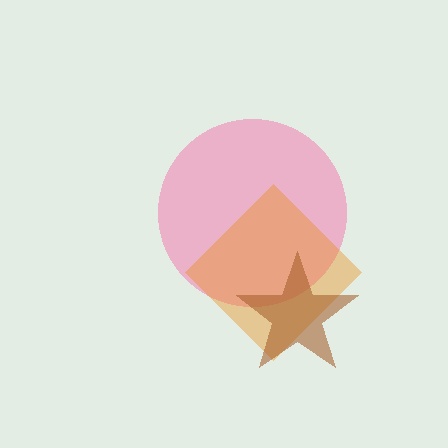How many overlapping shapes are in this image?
There are 3 overlapping shapes in the image.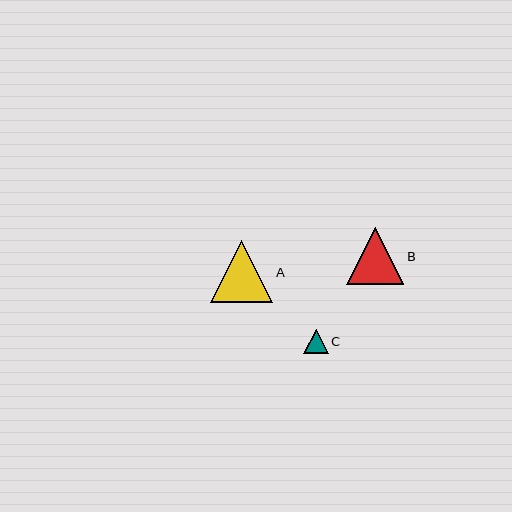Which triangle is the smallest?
Triangle C is the smallest with a size of approximately 24 pixels.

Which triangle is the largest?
Triangle A is the largest with a size of approximately 62 pixels.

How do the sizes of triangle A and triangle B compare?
Triangle A and triangle B are approximately the same size.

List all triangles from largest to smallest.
From largest to smallest: A, B, C.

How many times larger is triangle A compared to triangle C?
Triangle A is approximately 2.5 times the size of triangle C.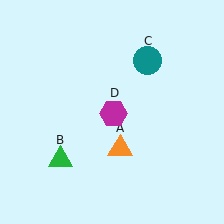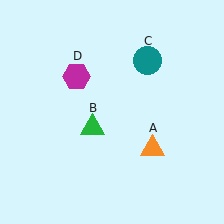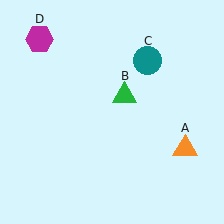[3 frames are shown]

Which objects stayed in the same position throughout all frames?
Teal circle (object C) remained stationary.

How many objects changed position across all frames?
3 objects changed position: orange triangle (object A), green triangle (object B), magenta hexagon (object D).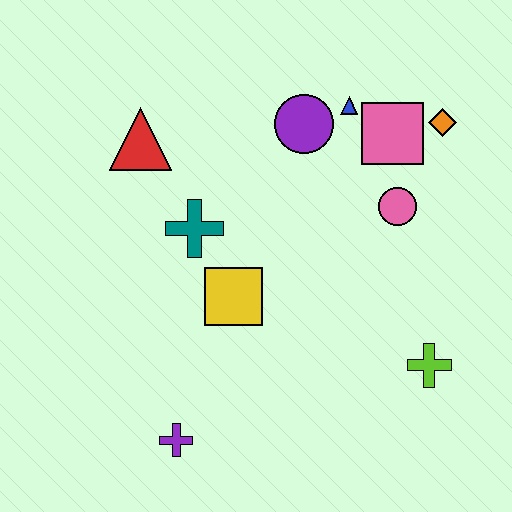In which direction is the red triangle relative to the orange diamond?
The red triangle is to the left of the orange diamond.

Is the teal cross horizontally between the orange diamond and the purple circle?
No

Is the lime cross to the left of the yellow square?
No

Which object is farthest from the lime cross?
The red triangle is farthest from the lime cross.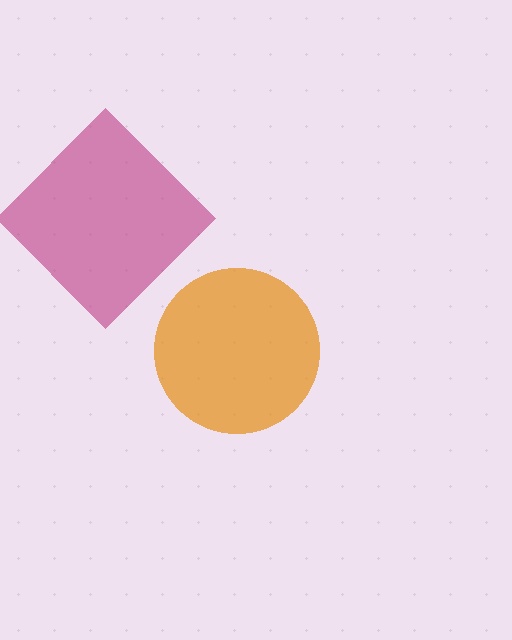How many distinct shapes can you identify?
There are 2 distinct shapes: an orange circle, a magenta diamond.